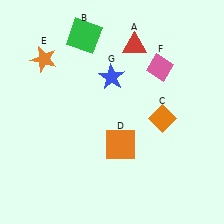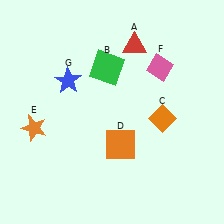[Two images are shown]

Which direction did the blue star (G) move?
The blue star (G) moved left.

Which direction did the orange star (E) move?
The orange star (E) moved down.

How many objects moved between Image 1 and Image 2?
3 objects moved between the two images.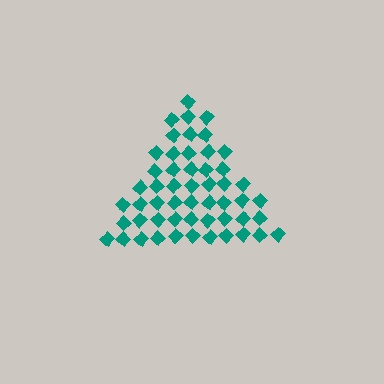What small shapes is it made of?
It is made of small diamonds.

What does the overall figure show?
The overall figure shows a triangle.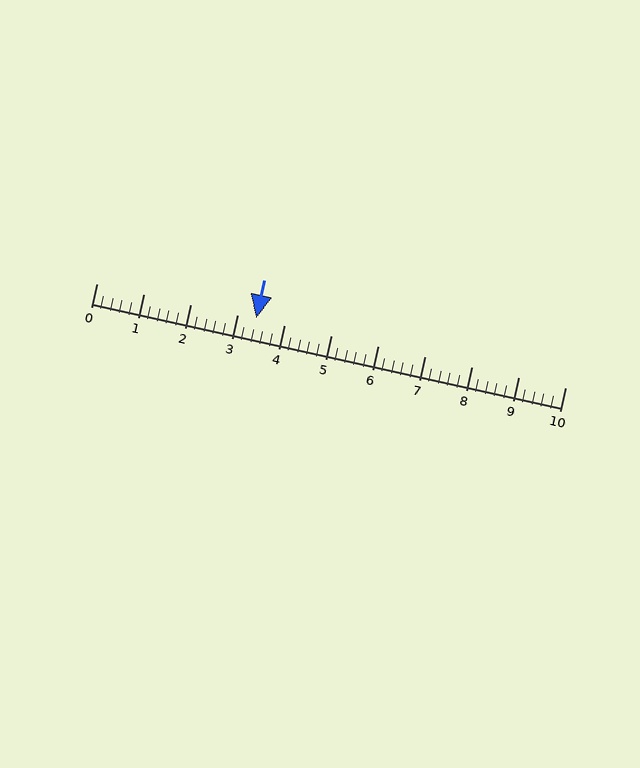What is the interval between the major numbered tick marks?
The major tick marks are spaced 1 units apart.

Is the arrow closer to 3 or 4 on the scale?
The arrow is closer to 3.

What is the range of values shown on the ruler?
The ruler shows values from 0 to 10.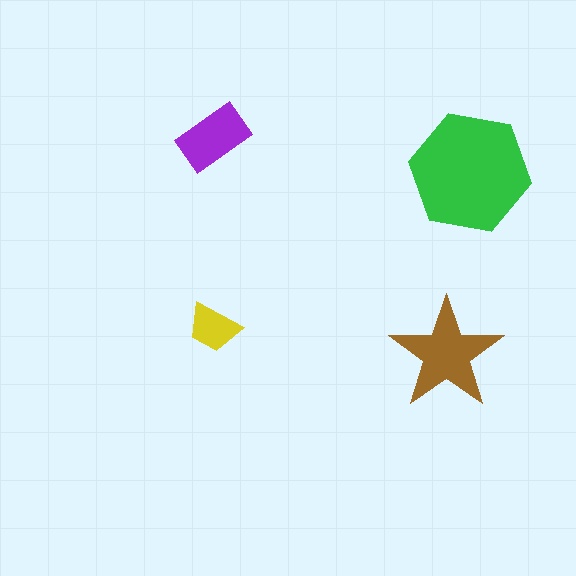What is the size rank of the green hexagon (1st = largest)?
1st.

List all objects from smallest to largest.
The yellow trapezoid, the purple rectangle, the brown star, the green hexagon.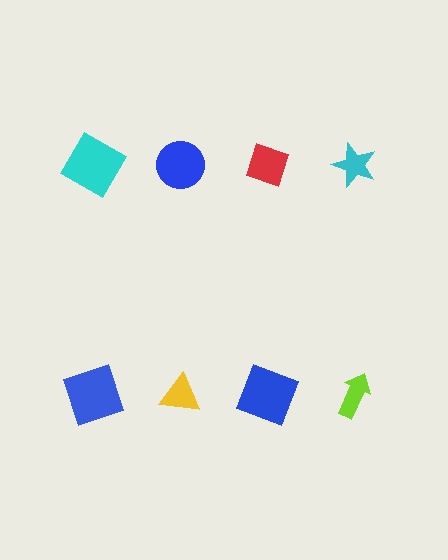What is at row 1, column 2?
A blue circle.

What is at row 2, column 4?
A lime arrow.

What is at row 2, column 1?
A blue square.